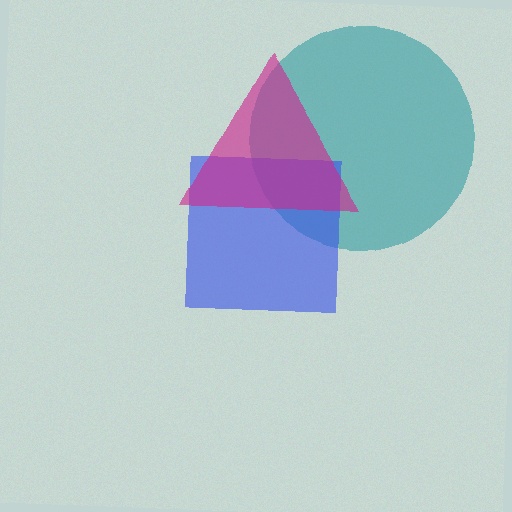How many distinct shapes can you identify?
There are 3 distinct shapes: a teal circle, a blue square, a magenta triangle.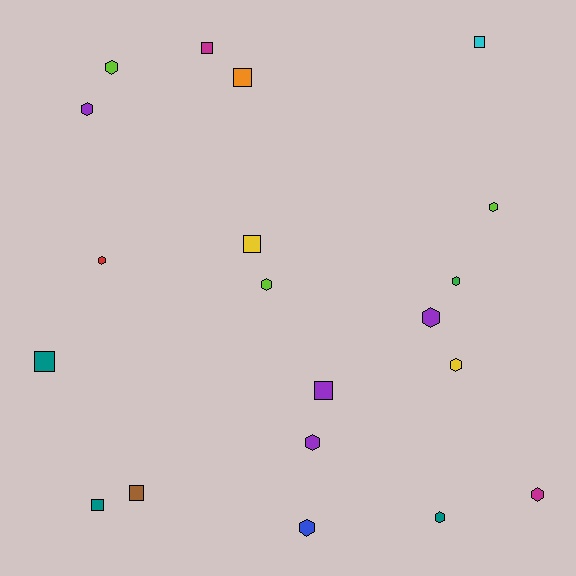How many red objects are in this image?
There is 1 red object.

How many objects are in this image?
There are 20 objects.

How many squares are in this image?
There are 8 squares.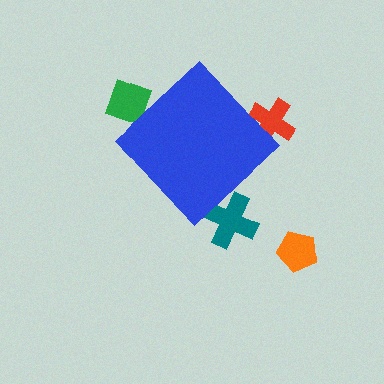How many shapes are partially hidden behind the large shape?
3 shapes are partially hidden.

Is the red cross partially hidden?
Yes, the red cross is partially hidden behind the blue diamond.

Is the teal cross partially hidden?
Yes, the teal cross is partially hidden behind the blue diamond.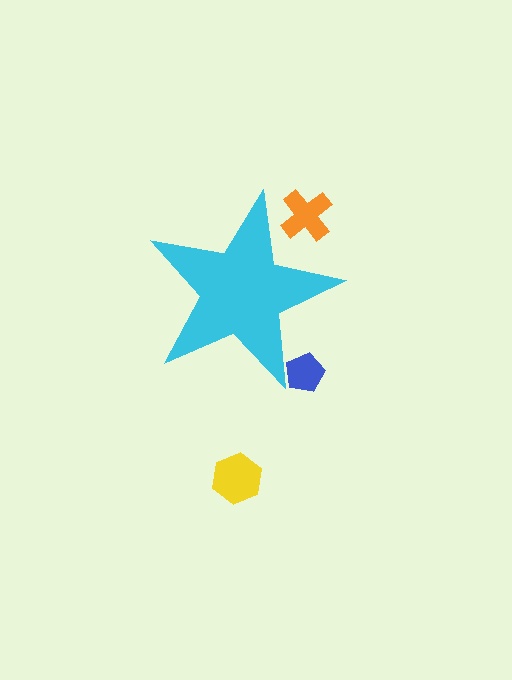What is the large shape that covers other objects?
A cyan star.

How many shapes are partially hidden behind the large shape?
2 shapes are partially hidden.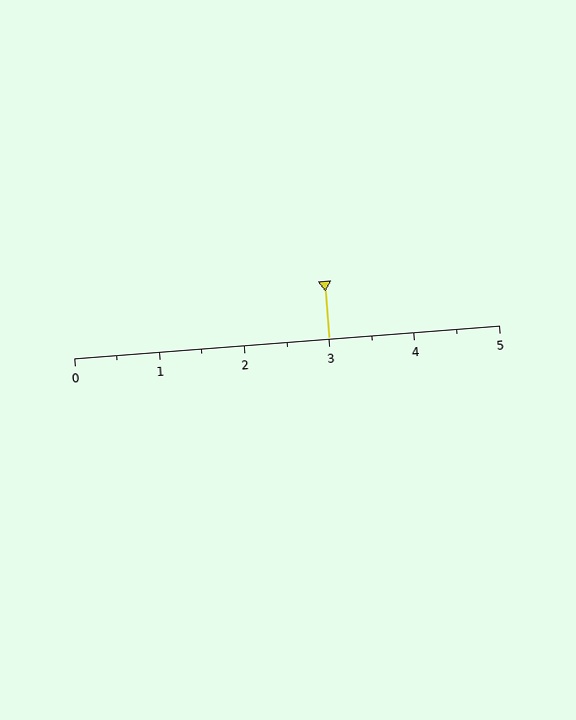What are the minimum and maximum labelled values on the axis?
The axis runs from 0 to 5.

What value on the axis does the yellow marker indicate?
The marker indicates approximately 3.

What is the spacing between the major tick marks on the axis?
The major ticks are spaced 1 apart.